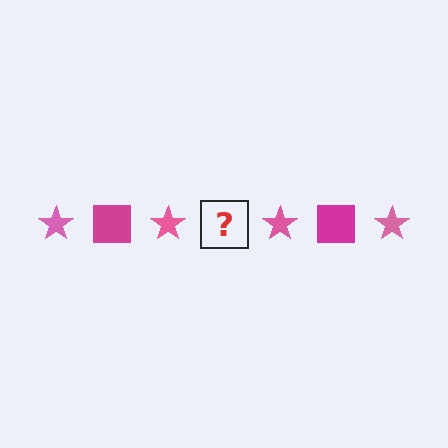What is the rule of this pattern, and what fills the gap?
The rule is that the pattern alternates between pink star and magenta square. The gap should be filled with a magenta square.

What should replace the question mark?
The question mark should be replaced with a magenta square.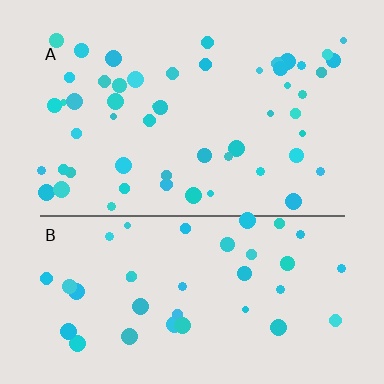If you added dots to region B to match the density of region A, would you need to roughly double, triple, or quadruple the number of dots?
Approximately double.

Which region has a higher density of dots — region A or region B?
A (the top).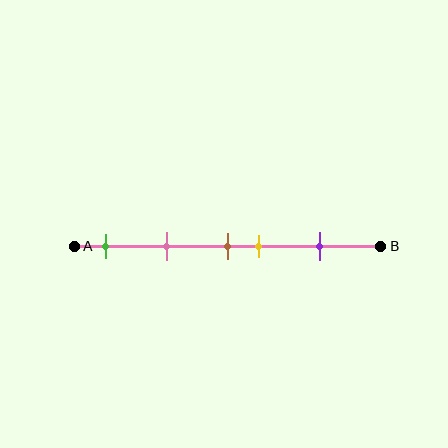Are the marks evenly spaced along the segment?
No, the marks are not evenly spaced.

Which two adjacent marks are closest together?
The brown and yellow marks are the closest adjacent pair.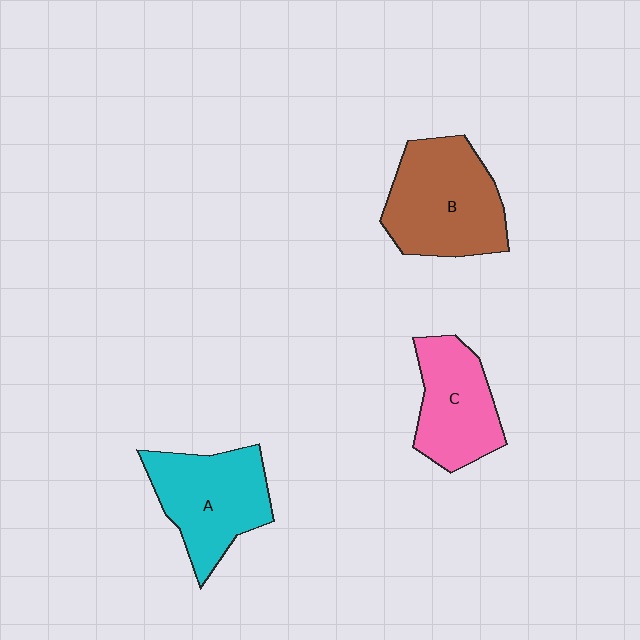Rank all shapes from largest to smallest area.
From largest to smallest: B (brown), A (cyan), C (pink).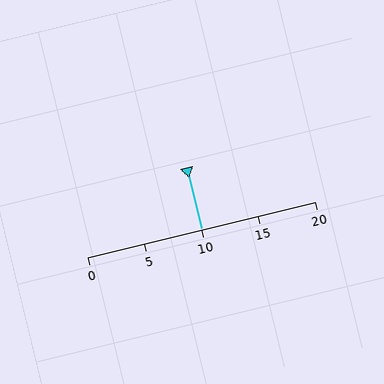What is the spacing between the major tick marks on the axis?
The major ticks are spaced 5 apart.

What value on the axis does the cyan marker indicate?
The marker indicates approximately 10.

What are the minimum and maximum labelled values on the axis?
The axis runs from 0 to 20.